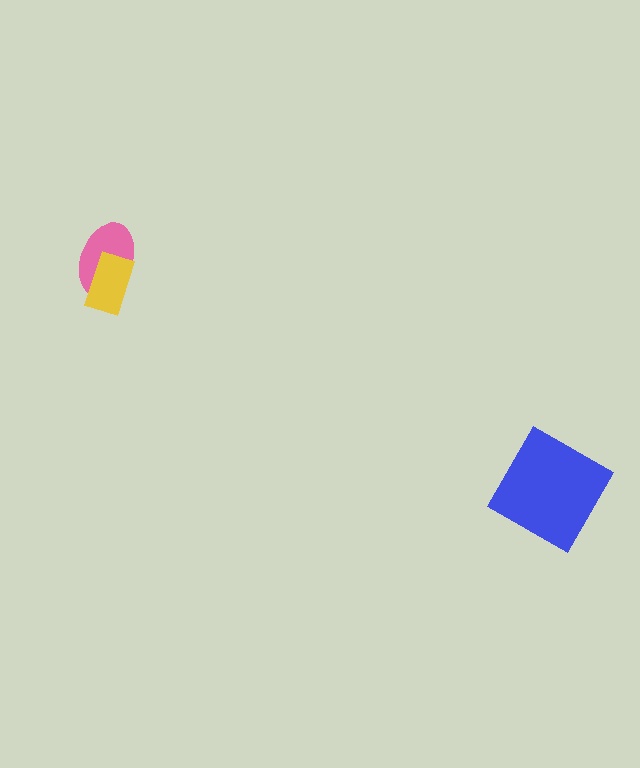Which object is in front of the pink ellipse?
The yellow rectangle is in front of the pink ellipse.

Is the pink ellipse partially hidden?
Yes, it is partially covered by another shape.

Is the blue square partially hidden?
No, no other shape covers it.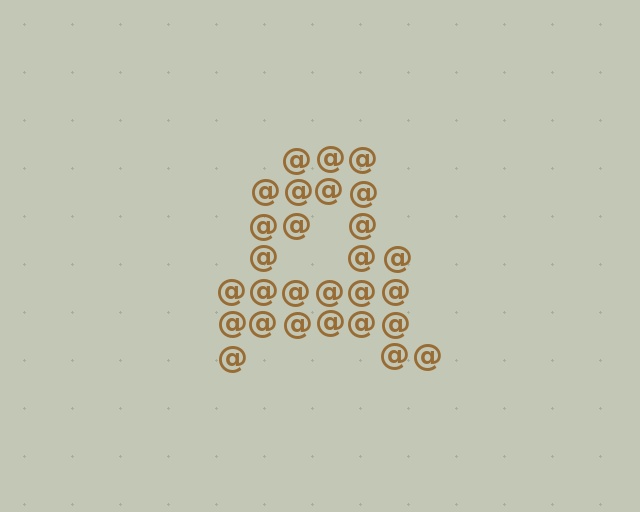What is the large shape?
The large shape is the letter A.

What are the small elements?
The small elements are at signs.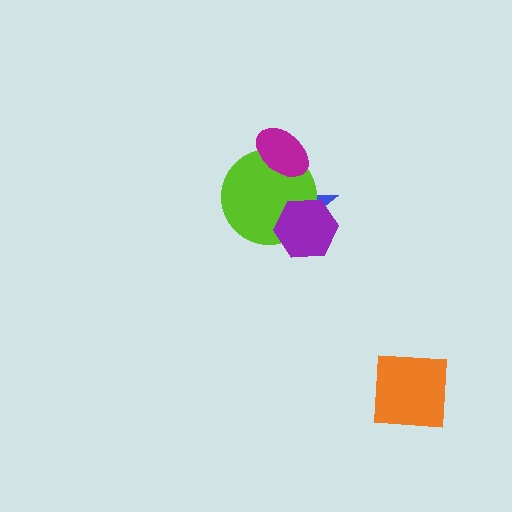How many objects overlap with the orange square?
0 objects overlap with the orange square.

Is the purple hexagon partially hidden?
No, no other shape covers it.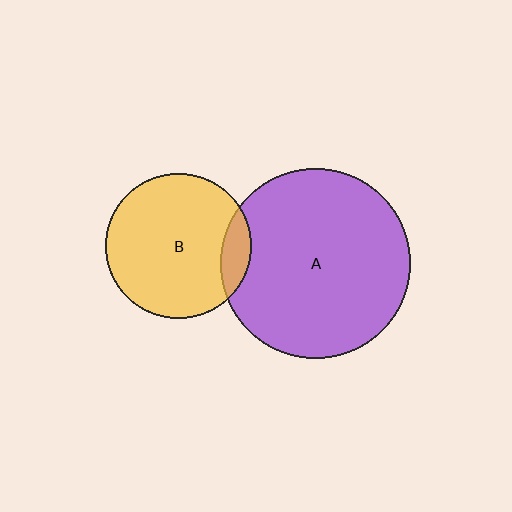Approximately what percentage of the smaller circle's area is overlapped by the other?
Approximately 10%.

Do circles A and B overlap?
Yes.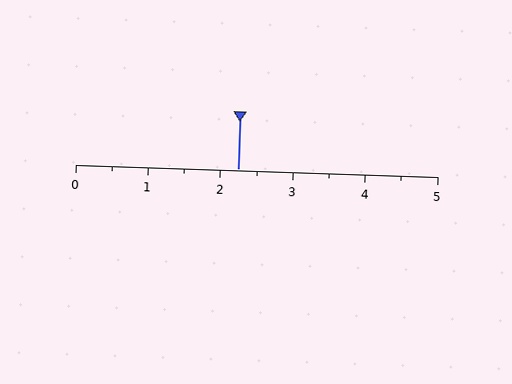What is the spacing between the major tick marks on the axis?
The major ticks are spaced 1 apart.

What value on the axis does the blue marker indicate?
The marker indicates approximately 2.2.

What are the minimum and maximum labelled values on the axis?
The axis runs from 0 to 5.